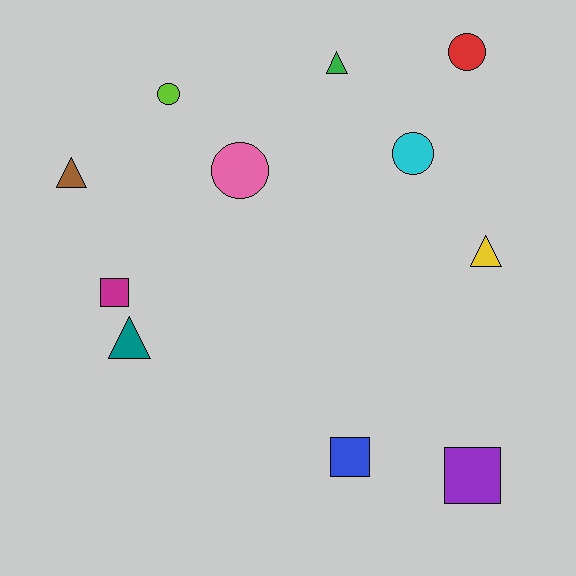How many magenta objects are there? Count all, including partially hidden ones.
There is 1 magenta object.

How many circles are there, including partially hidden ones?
There are 4 circles.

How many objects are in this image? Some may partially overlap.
There are 11 objects.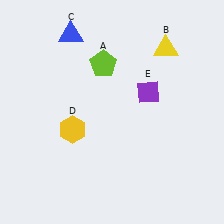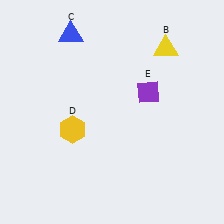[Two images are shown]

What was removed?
The lime pentagon (A) was removed in Image 2.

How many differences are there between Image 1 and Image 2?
There is 1 difference between the two images.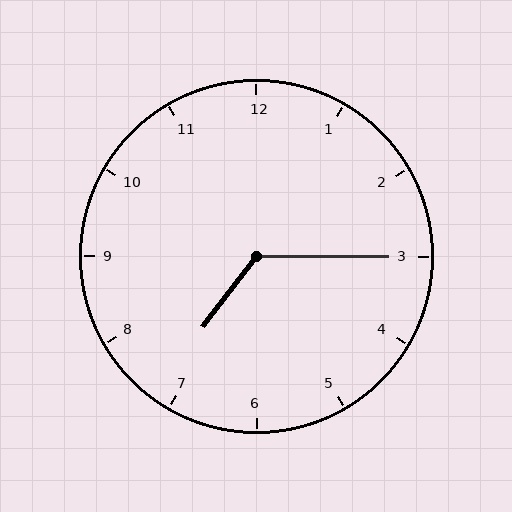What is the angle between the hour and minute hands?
Approximately 128 degrees.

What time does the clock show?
7:15.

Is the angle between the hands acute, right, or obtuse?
It is obtuse.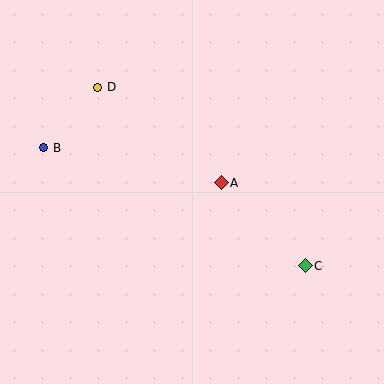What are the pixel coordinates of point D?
Point D is at (98, 87).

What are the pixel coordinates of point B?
Point B is at (44, 148).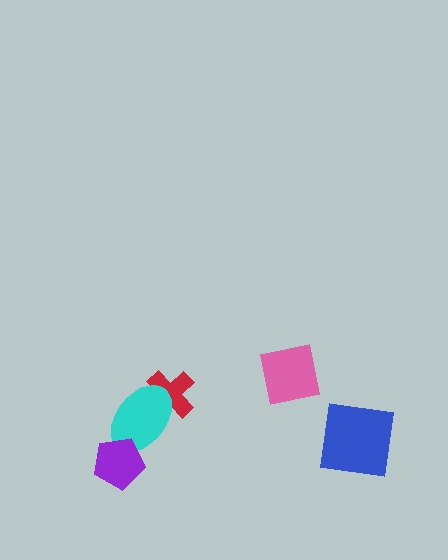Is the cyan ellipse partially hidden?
Yes, it is partially covered by another shape.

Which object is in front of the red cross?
The cyan ellipse is in front of the red cross.